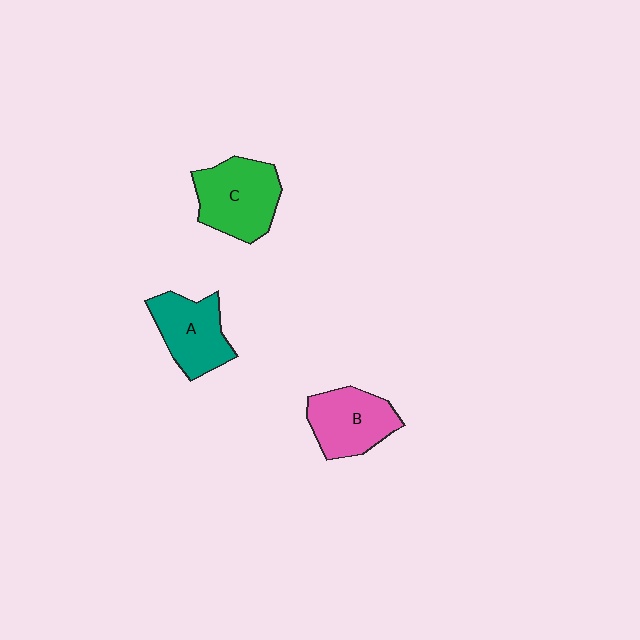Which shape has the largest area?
Shape C (green).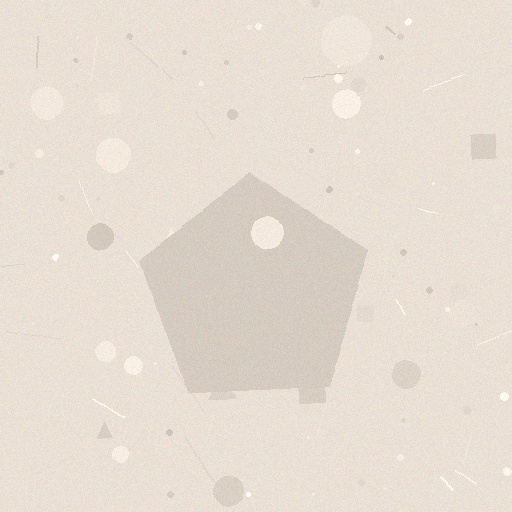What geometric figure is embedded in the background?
A pentagon is embedded in the background.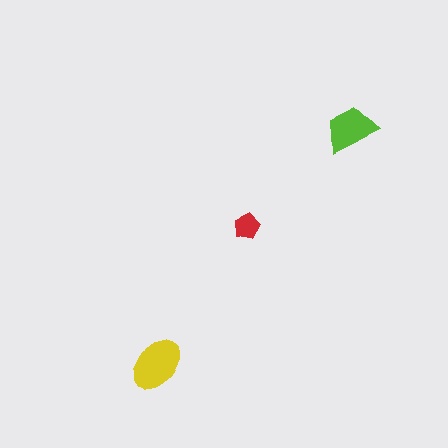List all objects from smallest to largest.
The red pentagon, the lime trapezoid, the yellow ellipse.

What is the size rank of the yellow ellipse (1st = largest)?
1st.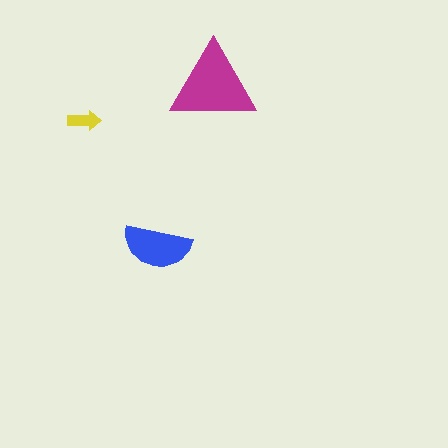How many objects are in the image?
There are 3 objects in the image.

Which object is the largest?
The magenta triangle.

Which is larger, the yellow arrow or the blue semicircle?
The blue semicircle.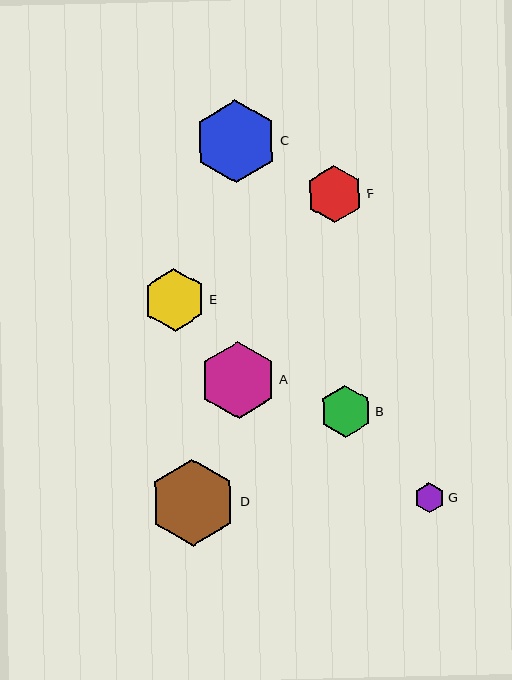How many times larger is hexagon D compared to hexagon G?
Hexagon D is approximately 2.9 times the size of hexagon G.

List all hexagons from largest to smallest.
From largest to smallest: D, C, A, E, F, B, G.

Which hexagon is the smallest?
Hexagon G is the smallest with a size of approximately 31 pixels.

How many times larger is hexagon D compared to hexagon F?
Hexagon D is approximately 1.5 times the size of hexagon F.